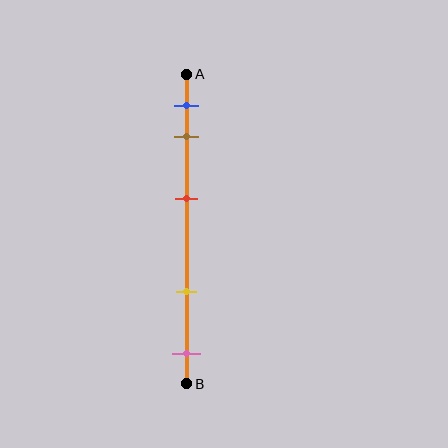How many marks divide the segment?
There are 5 marks dividing the segment.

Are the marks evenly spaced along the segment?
No, the marks are not evenly spaced.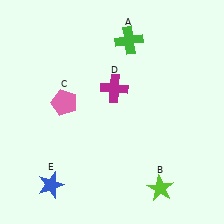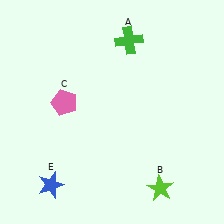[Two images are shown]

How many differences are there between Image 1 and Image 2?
There is 1 difference between the two images.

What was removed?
The magenta cross (D) was removed in Image 2.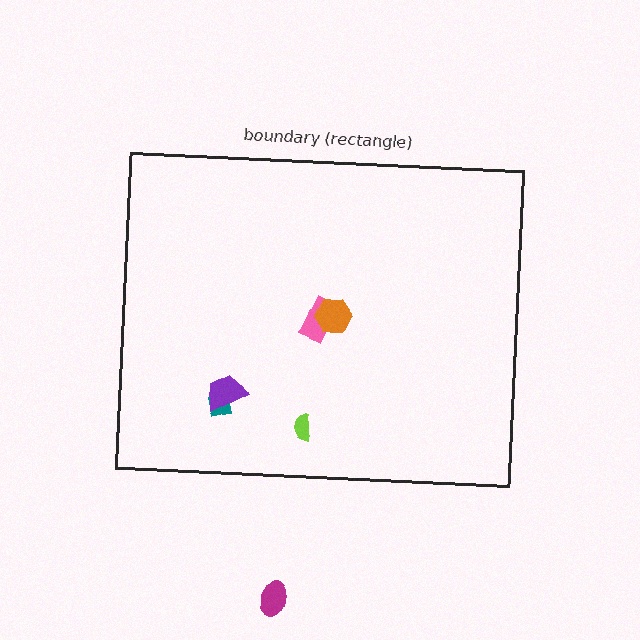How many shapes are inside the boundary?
5 inside, 1 outside.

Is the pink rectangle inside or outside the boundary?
Inside.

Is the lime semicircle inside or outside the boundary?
Inside.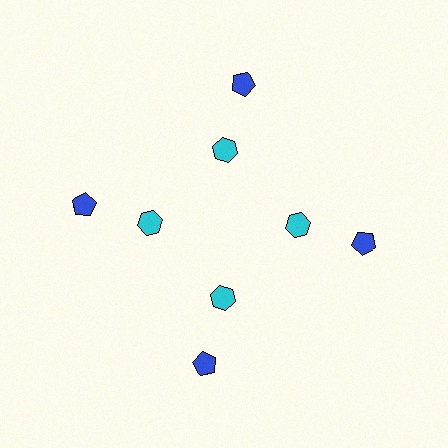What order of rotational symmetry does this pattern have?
This pattern has 4-fold rotational symmetry.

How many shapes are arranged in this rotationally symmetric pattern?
There are 8 shapes, arranged in 4 groups of 2.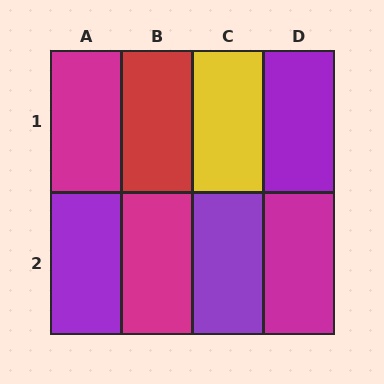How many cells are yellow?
1 cell is yellow.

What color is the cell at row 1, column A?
Magenta.